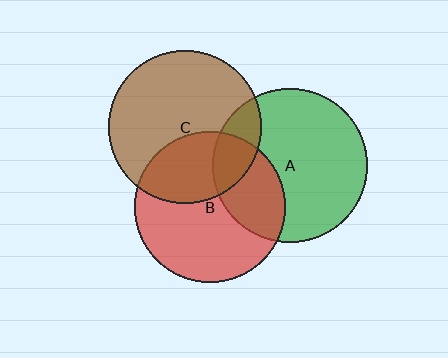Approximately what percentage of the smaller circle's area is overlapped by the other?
Approximately 15%.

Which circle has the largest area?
Circle A (green).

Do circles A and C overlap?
Yes.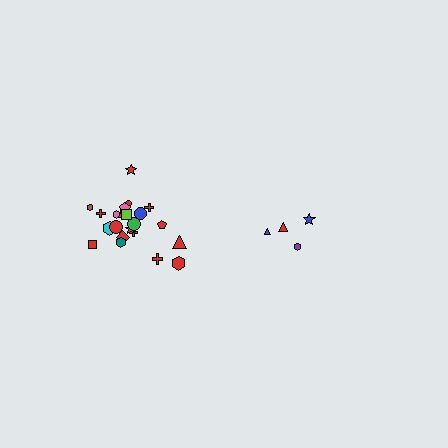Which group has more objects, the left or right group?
The left group.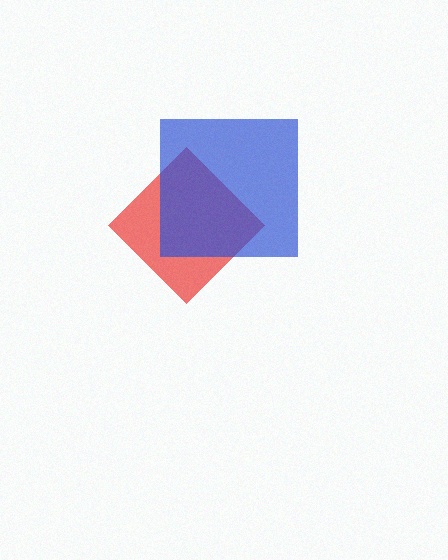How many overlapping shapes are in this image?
There are 2 overlapping shapes in the image.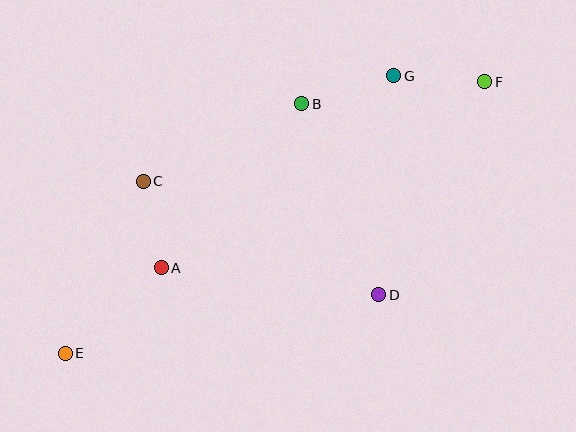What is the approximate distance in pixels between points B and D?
The distance between B and D is approximately 206 pixels.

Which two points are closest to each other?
Points A and C are closest to each other.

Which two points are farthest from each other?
Points E and F are farthest from each other.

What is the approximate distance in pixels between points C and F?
The distance between C and F is approximately 356 pixels.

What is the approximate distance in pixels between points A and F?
The distance between A and F is approximately 374 pixels.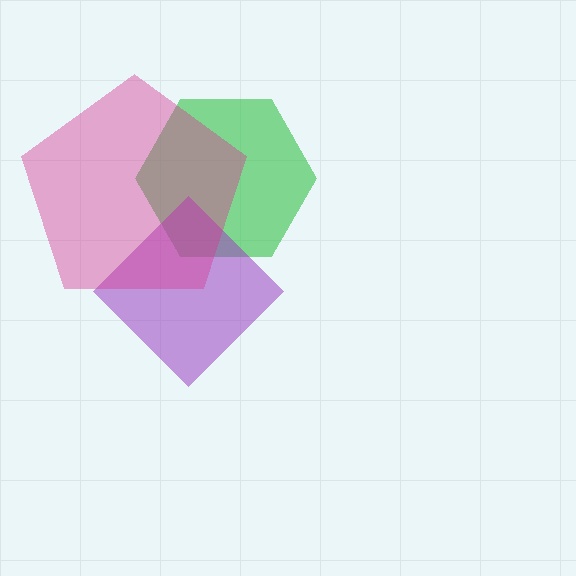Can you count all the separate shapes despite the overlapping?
Yes, there are 3 separate shapes.